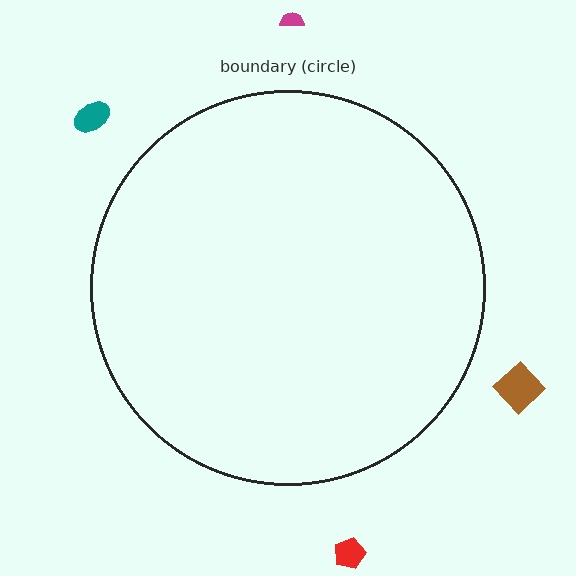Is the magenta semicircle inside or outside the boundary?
Outside.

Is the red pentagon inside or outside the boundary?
Outside.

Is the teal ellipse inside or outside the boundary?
Outside.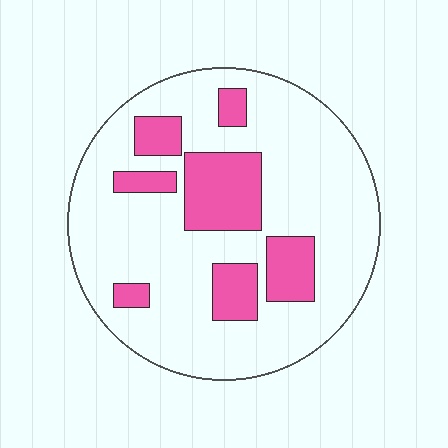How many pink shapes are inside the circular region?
7.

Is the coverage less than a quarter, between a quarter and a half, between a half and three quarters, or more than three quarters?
Less than a quarter.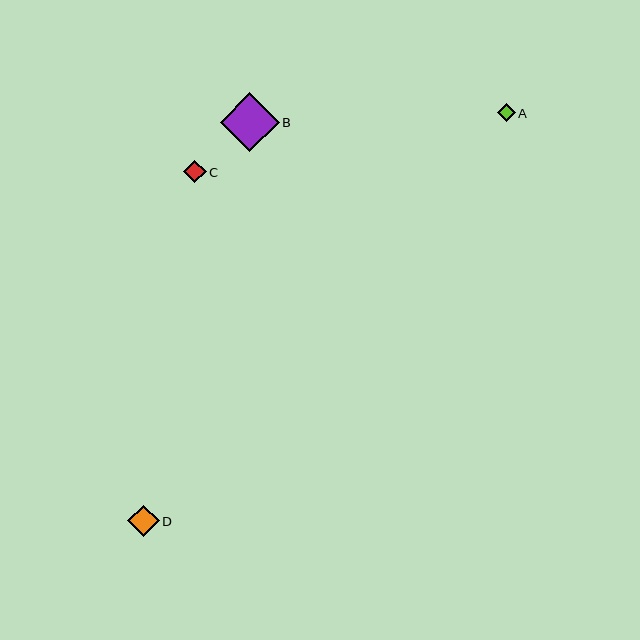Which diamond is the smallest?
Diamond A is the smallest with a size of approximately 18 pixels.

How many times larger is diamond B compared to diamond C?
Diamond B is approximately 2.6 times the size of diamond C.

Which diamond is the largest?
Diamond B is the largest with a size of approximately 59 pixels.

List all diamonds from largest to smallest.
From largest to smallest: B, D, C, A.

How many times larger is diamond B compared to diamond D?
Diamond B is approximately 1.9 times the size of diamond D.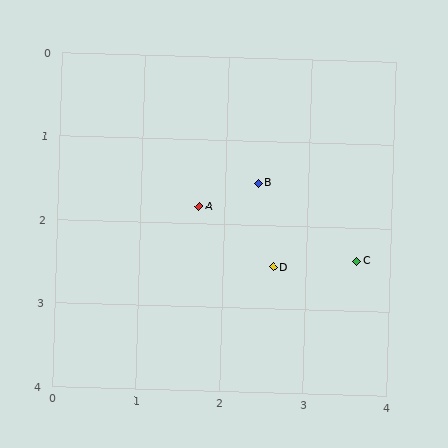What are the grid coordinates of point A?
Point A is at approximately (1.7, 1.8).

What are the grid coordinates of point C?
Point C is at approximately (3.6, 2.4).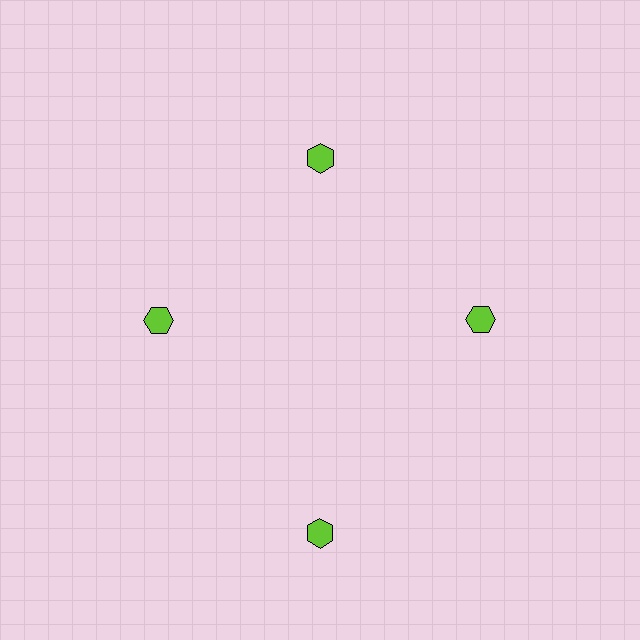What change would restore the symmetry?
The symmetry would be restored by moving it inward, back onto the ring so that all 4 hexagons sit at equal angles and equal distance from the center.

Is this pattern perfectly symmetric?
No. The 4 lime hexagons are arranged in a ring, but one element near the 6 o'clock position is pushed outward from the center, breaking the 4-fold rotational symmetry.